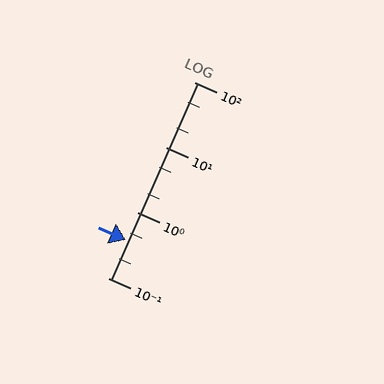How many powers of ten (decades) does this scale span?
The scale spans 3 decades, from 0.1 to 100.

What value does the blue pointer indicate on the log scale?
The pointer indicates approximately 0.38.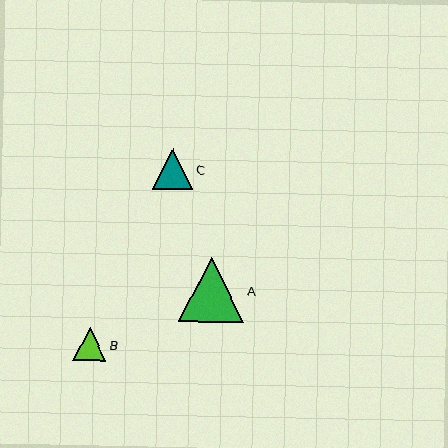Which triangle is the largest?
Triangle A is the largest with a size of approximately 65 pixels.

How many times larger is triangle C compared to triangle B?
Triangle C is approximately 1.2 times the size of triangle B.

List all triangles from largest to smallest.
From largest to smallest: A, C, B.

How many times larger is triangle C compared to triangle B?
Triangle C is approximately 1.2 times the size of triangle B.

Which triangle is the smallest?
Triangle B is the smallest with a size of approximately 34 pixels.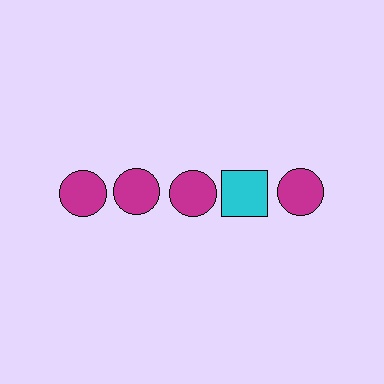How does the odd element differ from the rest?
It differs in both color (cyan instead of magenta) and shape (square instead of circle).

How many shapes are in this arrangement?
There are 5 shapes arranged in a grid pattern.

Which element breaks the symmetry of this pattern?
The cyan square in the top row, second from right column breaks the symmetry. All other shapes are magenta circles.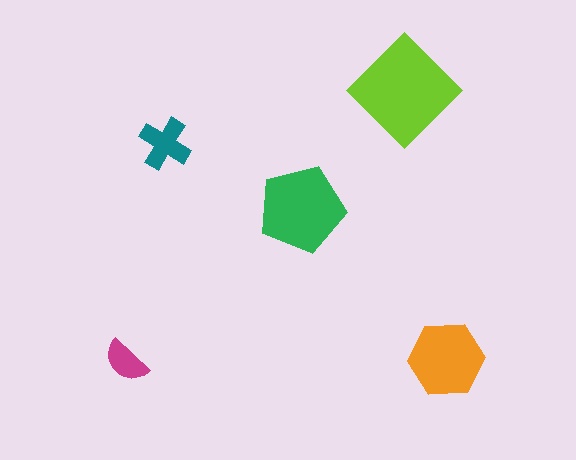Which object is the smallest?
The magenta semicircle.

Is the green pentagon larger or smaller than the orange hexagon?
Larger.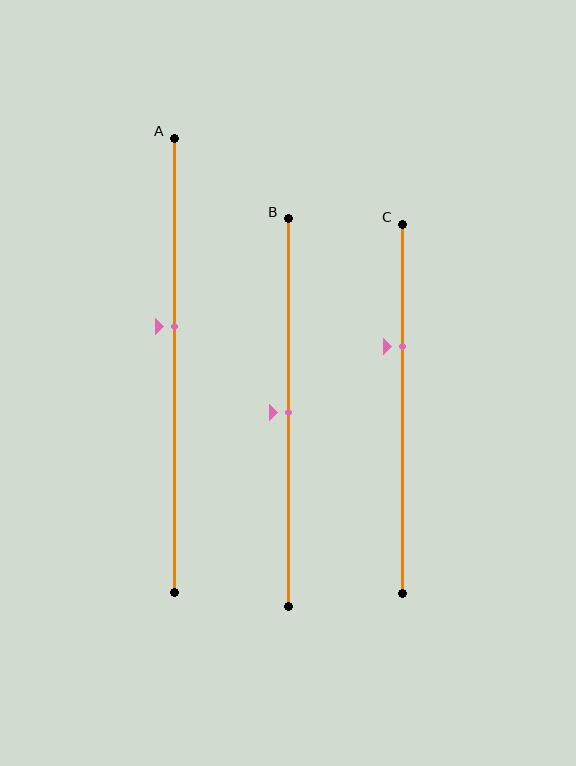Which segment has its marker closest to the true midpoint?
Segment B has its marker closest to the true midpoint.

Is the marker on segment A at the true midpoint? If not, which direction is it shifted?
No, the marker on segment A is shifted upward by about 9% of the segment length.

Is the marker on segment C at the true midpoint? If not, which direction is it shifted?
No, the marker on segment C is shifted upward by about 17% of the segment length.